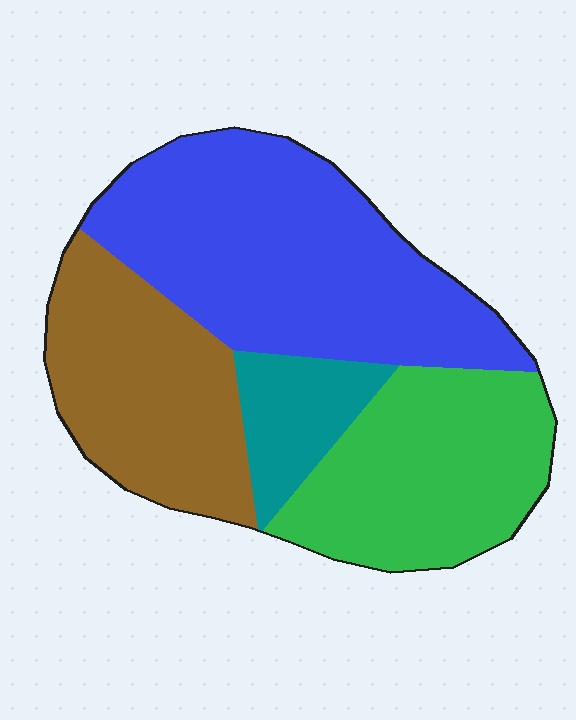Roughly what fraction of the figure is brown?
Brown takes up about one quarter (1/4) of the figure.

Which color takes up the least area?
Teal, at roughly 10%.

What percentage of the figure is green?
Green covers around 25% of the figure.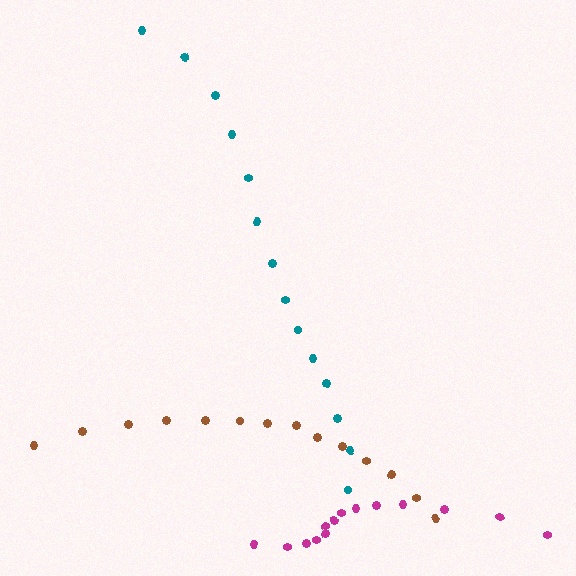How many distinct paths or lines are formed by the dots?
There are 3 distinct paths.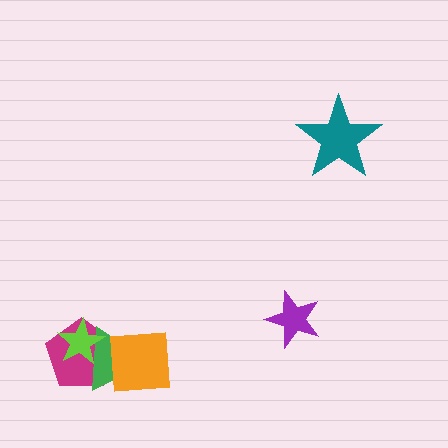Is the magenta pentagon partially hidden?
Yes, it is partially covered by another shape.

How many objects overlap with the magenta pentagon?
2 objects overlap with the magenta pentagon.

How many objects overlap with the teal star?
0 objects overlap with the teal star.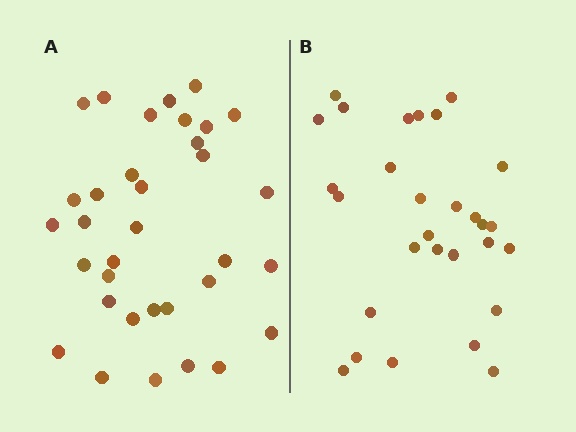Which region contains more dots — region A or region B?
Region A (the left region) has more dots.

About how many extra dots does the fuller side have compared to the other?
Region A has about 5 more dots than region B.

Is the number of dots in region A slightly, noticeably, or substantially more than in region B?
Region A has only slightly more — the two regions are fairly close. The ratio is roughly 1.2 to 1.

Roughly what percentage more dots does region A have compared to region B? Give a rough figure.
About 15% more.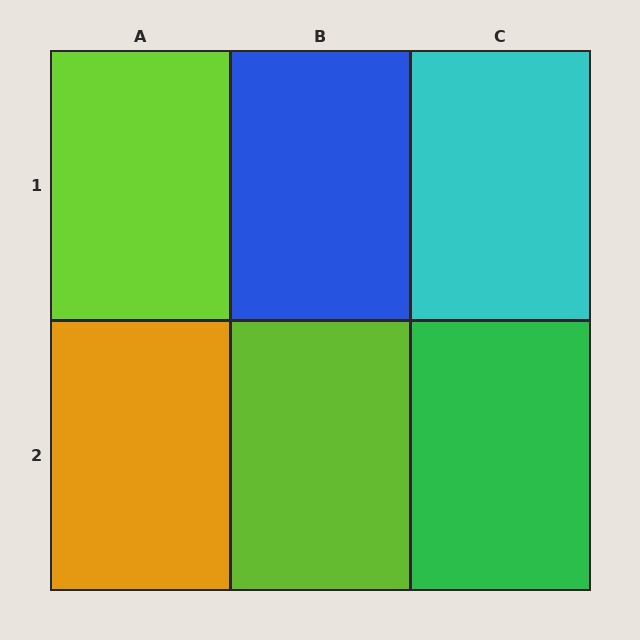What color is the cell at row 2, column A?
Orange.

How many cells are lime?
2 cells are lime.